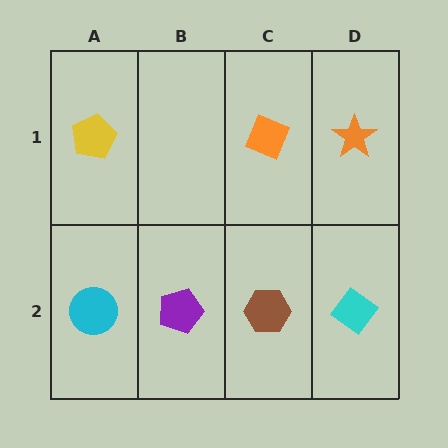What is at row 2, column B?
A purple pentagon.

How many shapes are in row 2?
4 shapes.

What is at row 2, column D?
A cyan diamond.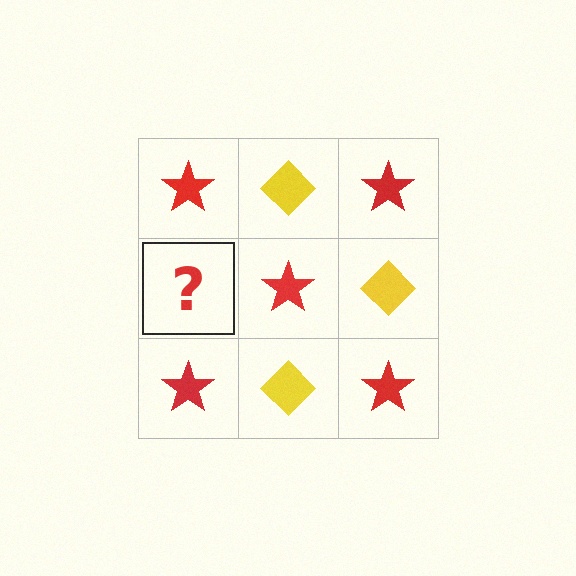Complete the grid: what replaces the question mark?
The question mark should be replaced with a yellow diamond.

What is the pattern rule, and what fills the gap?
The rule is that it alternates red star and yellow diamond in a checkerboard pattern. The gap should be filled with a yellow diamond.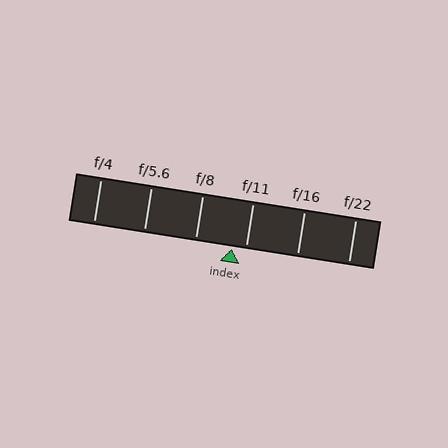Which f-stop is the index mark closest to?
The index mark is closest to f/11.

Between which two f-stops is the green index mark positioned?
The index mark is between f/8 and f/11.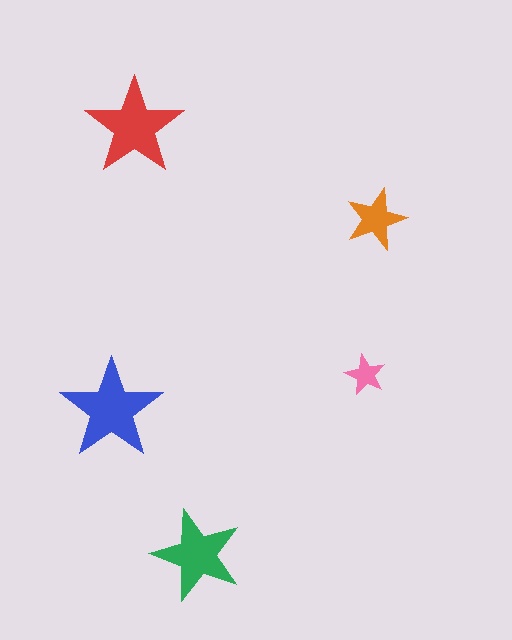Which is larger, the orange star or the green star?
The green one.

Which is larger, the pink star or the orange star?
The orange one.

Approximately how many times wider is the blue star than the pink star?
About 2.5 times wider.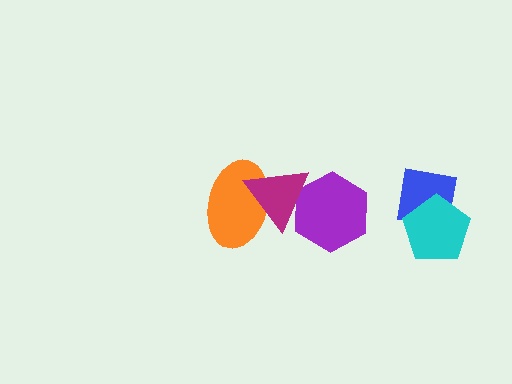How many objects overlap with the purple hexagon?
1 object overlaps with the purple hexagon.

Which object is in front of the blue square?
The cyan pentagon is in front of the blue square.